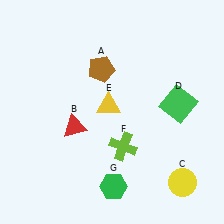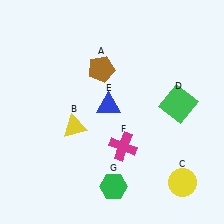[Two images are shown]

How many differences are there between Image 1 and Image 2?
There are 3 differences between the two images.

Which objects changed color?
B changed from red to yellow. E changed from yellow to blue. F changed from lime to magenta.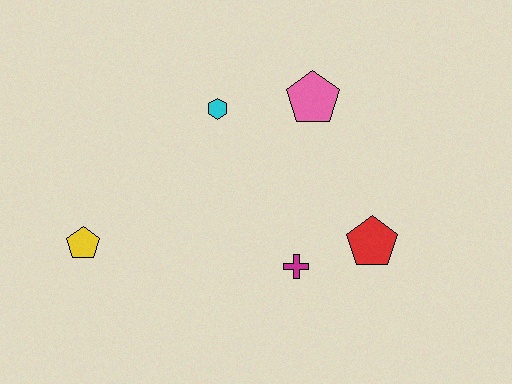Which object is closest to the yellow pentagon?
The cyan hexagon is closest to the yellow pentagon.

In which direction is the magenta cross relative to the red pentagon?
The magenta cross is to the left of the red pentagon.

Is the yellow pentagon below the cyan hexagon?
Yes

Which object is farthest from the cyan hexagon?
The red pentagon is farthest from the cyan hexagon.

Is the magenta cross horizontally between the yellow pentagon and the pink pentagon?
Yes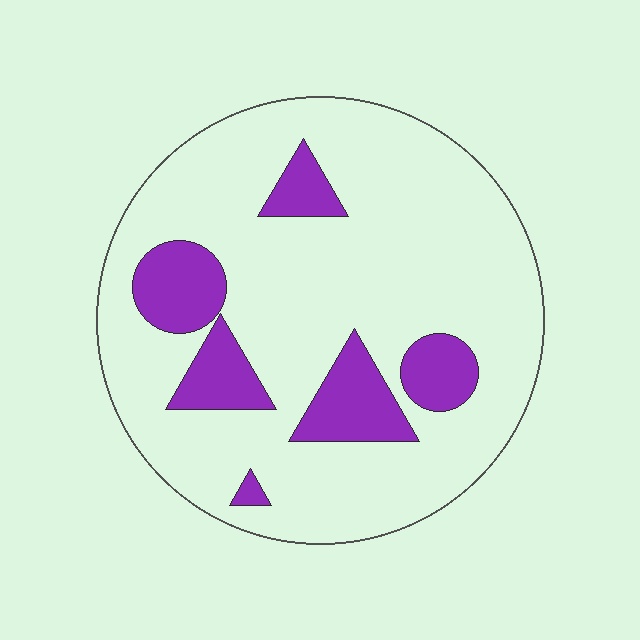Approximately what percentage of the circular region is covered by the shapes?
Approximately 20%.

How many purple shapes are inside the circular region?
6.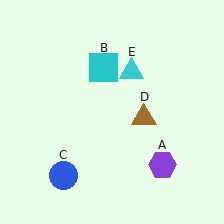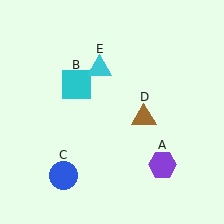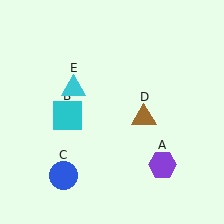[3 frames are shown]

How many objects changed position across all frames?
2 objects changed position: cyan square (object B), cyan triangle (object E).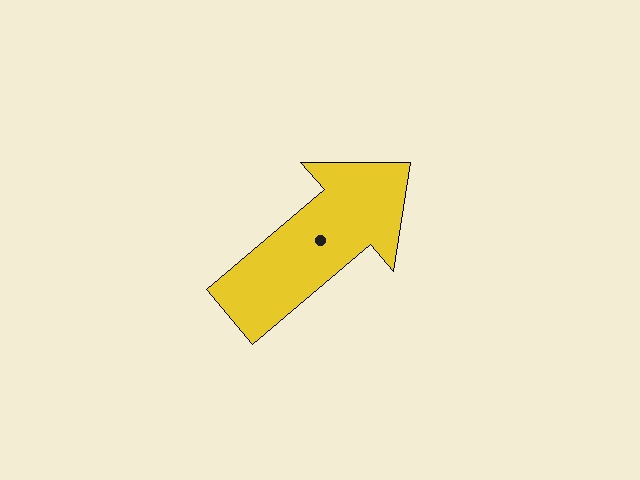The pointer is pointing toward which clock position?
Roughly 2 o'clock.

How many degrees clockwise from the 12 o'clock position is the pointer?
Approximately 50 degrees.